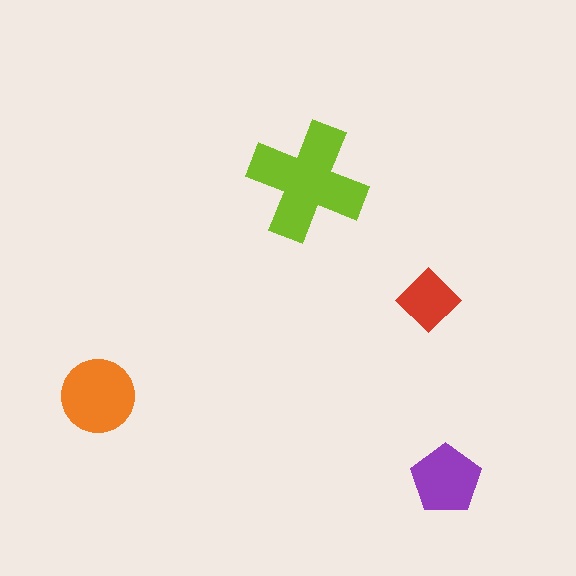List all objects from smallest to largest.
The red diamond, the purple pentagon, the orange circle, the lime cross.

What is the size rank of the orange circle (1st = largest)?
2nd.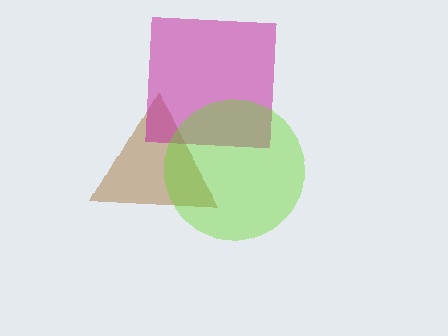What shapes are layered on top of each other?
The layered shapes are: a brown triangle, a magenta square, a lime circle.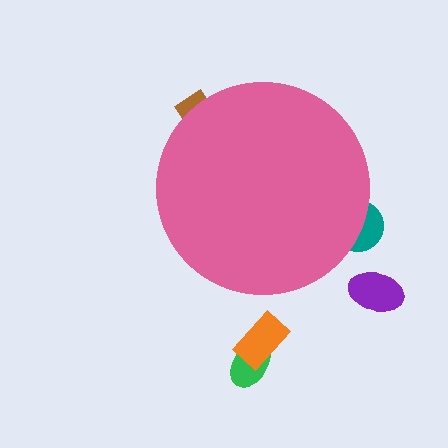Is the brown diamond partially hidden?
Yes, the brown diamond is partially hidden behind the pink circle.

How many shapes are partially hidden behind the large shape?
2 shapes are partially hidden.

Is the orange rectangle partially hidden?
No, the orange rectangle is fully visible.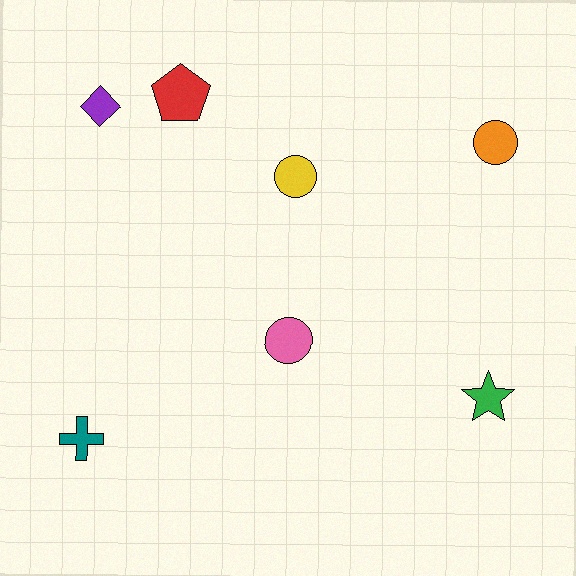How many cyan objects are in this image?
There are no cyan objects.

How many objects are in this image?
There are 7 objects.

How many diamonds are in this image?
There is 1 diamond.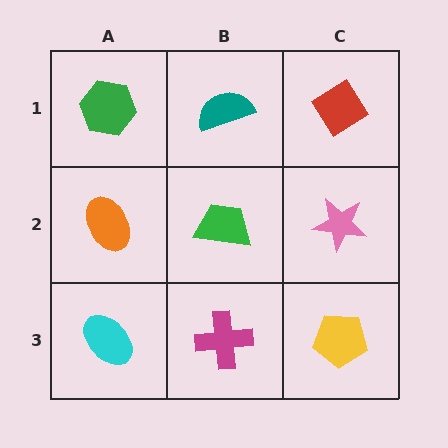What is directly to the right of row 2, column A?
A green trapezoid.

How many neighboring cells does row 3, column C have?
2.